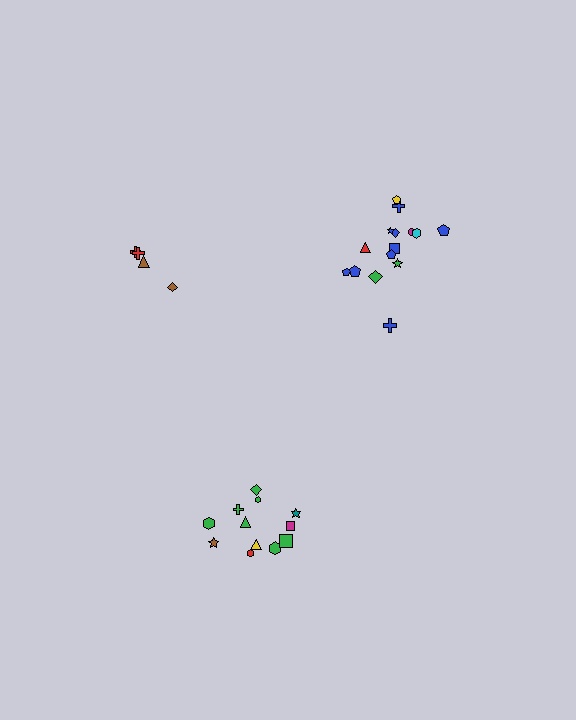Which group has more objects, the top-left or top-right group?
The top-right group.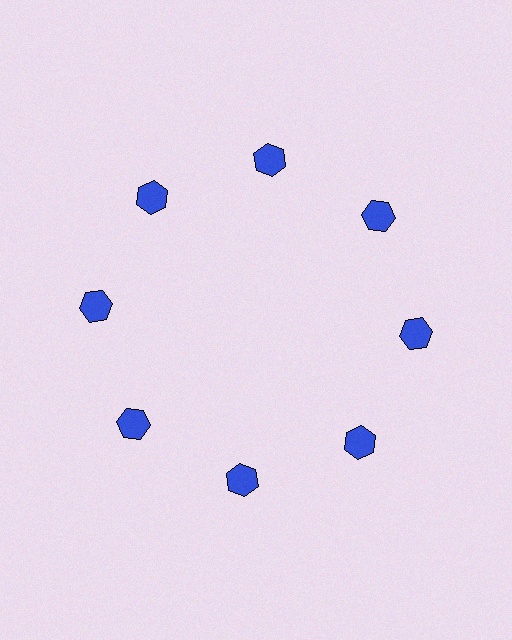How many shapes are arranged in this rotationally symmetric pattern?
There are 8 shapes, arranged in 8 groups of 1.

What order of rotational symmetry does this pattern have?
This pattern has 8-fold rotational symmetry.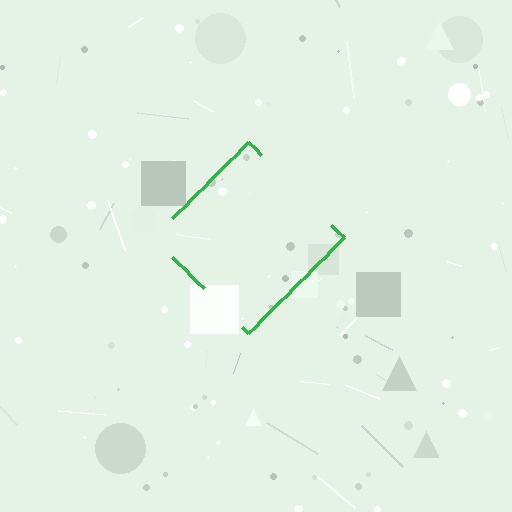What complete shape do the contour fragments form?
The contour fragments form a diamond.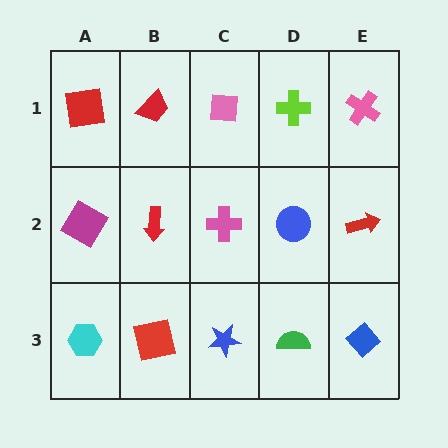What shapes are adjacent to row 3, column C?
A pink cross (row 2, column C), a red square (row 3, column B), a green semicircle (row 3, column D).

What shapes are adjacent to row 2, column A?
A red square (row 1, column A), a cyan hexagon (row 3, column A), a red arrow (row 2, column B).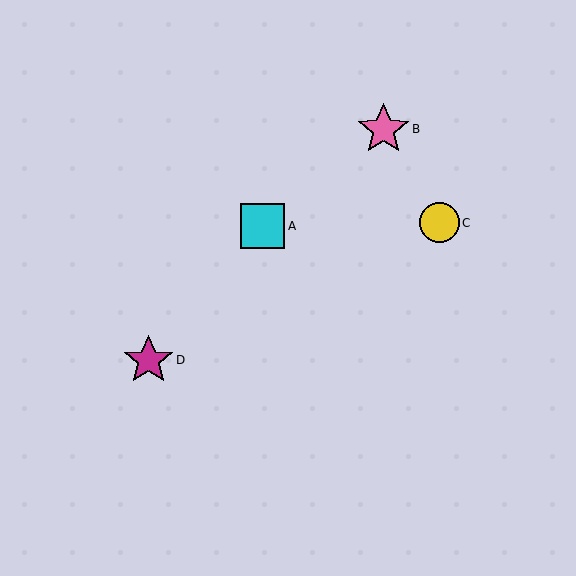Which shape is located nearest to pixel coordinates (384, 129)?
The pink star (labeled B) at (383, 129) is nearest to that location.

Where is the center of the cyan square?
The center of the cyan square is at (262, 226).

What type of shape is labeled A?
Shape A is a cyan square.